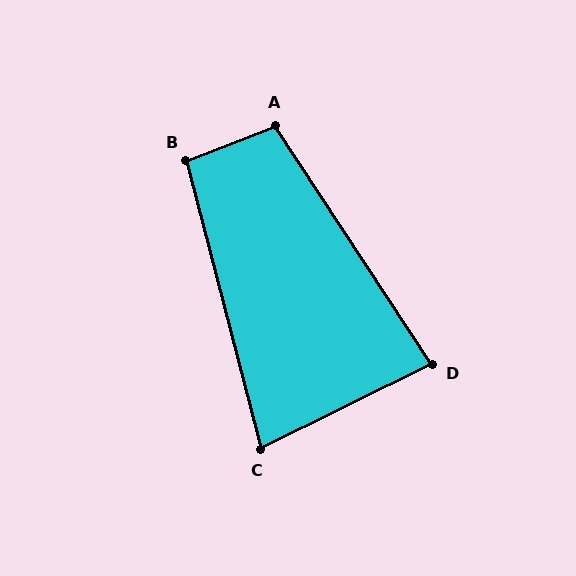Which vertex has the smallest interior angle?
C, at approximately 78 degrees.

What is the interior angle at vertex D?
Approximately 83 degrees (acute).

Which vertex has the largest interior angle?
A, at approximately 102 degrees.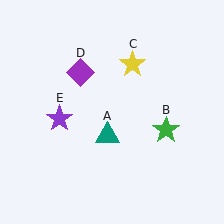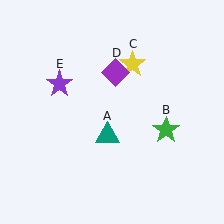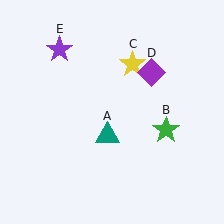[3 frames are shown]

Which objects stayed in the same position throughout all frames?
Teal triangle (object A) and green star (object B) and yellow star (object C) remained stationary.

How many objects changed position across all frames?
2 objects changed position: purple diamond (object D), purple star (object E).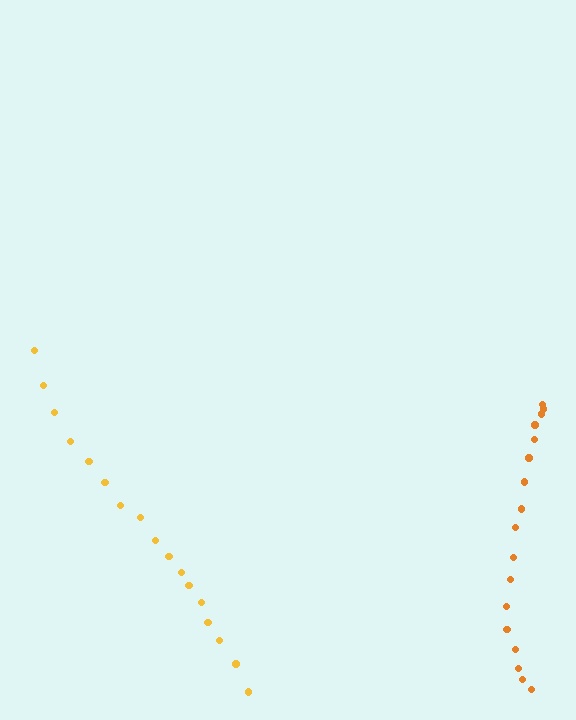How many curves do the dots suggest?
There are 2 distinct paths.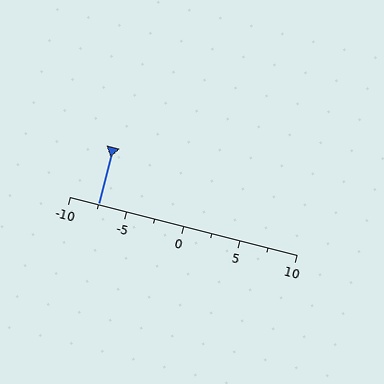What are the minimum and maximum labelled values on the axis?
The axis runs from -10 to 10.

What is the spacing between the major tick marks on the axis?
The major ticks are spaced 5 apart.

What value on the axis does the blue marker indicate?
The marker indicates approximately -7.5.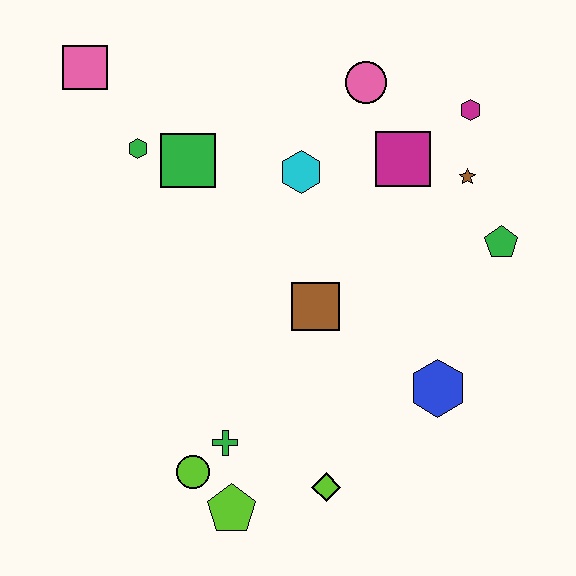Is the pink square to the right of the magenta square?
No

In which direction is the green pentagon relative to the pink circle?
The green pentagon is below the pink circle.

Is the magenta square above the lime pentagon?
Yes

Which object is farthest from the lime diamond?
The pink square is farthest from the lime diamond.